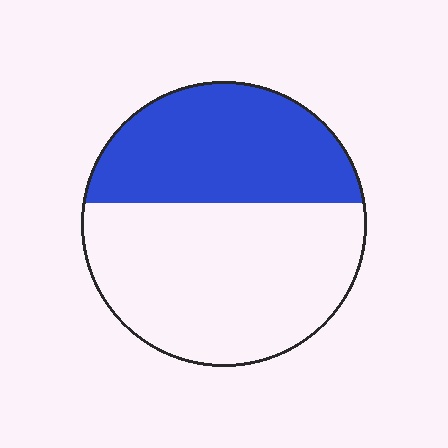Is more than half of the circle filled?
No.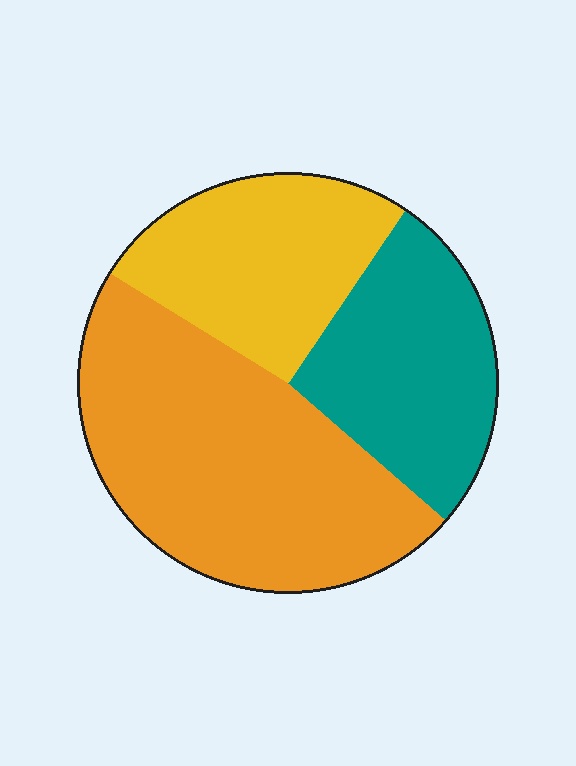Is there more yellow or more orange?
Orange.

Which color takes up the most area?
Orange, at roughly 45%.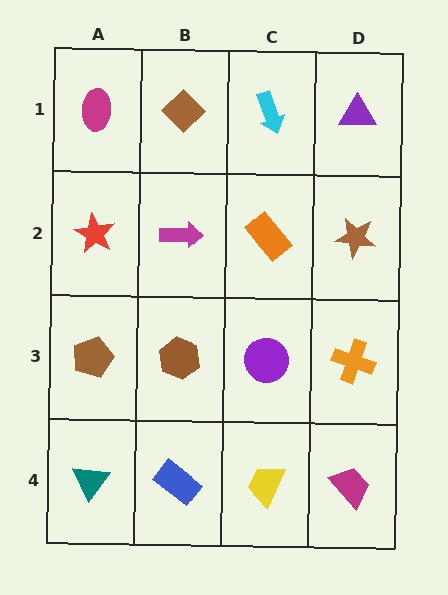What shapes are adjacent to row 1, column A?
A red star (row 2, column A), a brown diamond (row 1, column B).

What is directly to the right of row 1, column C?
A purple triangle.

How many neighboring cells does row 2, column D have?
3.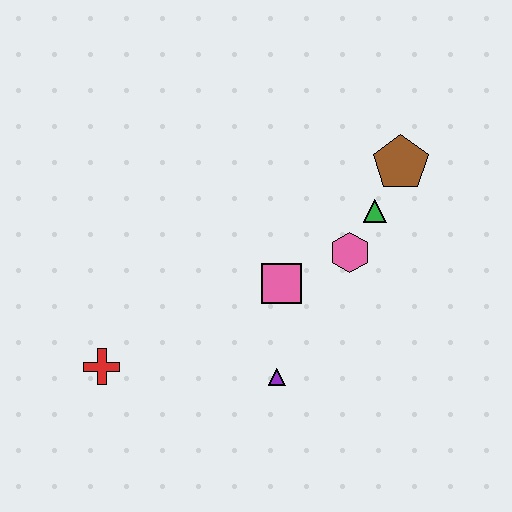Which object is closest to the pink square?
The pink hexagon is closest to the pink square.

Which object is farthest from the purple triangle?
The brown pentagon is farthest from the purple triangle.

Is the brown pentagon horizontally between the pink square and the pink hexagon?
No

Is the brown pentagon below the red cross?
No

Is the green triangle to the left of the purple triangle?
No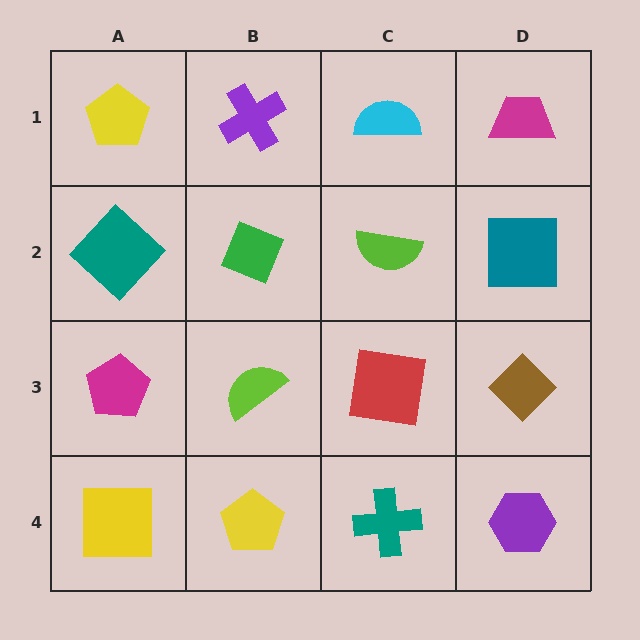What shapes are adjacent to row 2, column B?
A purple cross (row 1, column B), a lime semicircle (row 3, column B), a teal diamond (row 2, column A), a lime semicircle (row 2, column C).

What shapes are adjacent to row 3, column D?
A teal square (row 2, column D), a purple hexagon (row 4, column D), a red square (row 3, column C).